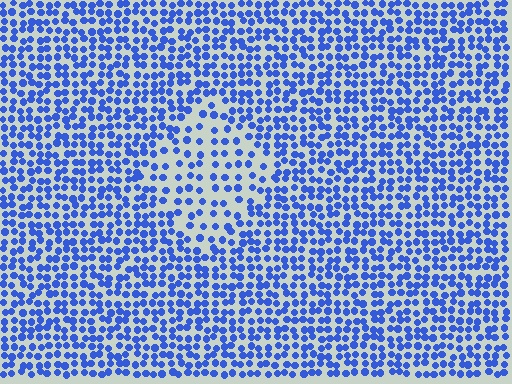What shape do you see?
I see a diamond.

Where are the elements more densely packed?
The elements are more densely packed outside the diamond boundary.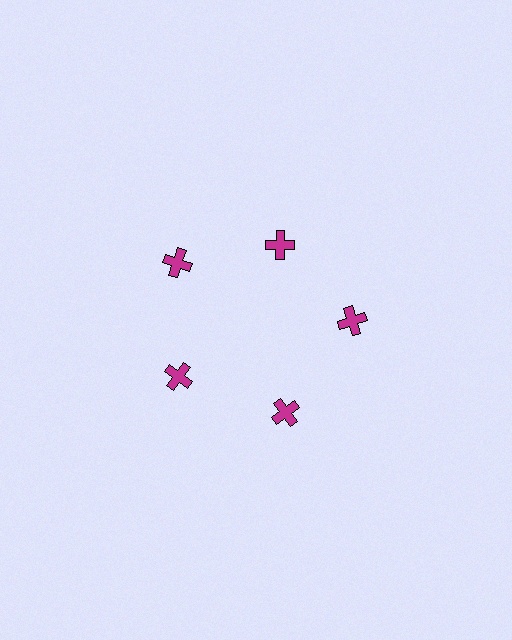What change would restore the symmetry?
The symmetry would be restored by moving it outward, back onto the ring so that all 5 crosses sit at equal angles and equal distance from the center.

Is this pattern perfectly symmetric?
No. The 5 magenta crosses are arranged in a ring, but one element near the 1 o'clock position is pulled inward toward the center, breaking the 5-fold rotational symmetry.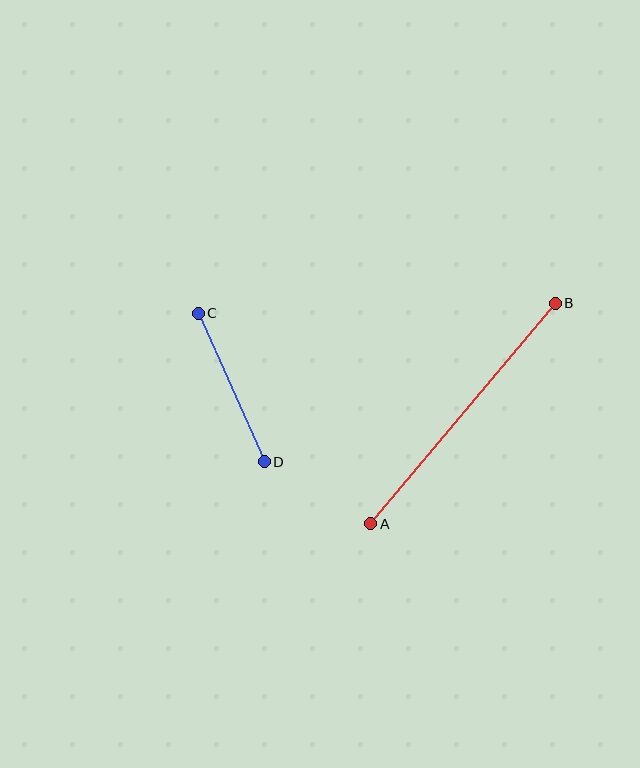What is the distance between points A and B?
The distance is approximately 288 pixels.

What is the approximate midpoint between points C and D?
The midpoint is at approximately (231, 388) pixels.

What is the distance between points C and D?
The distance is approximately 162 pixels.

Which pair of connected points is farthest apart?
Points A and B are farthest apart.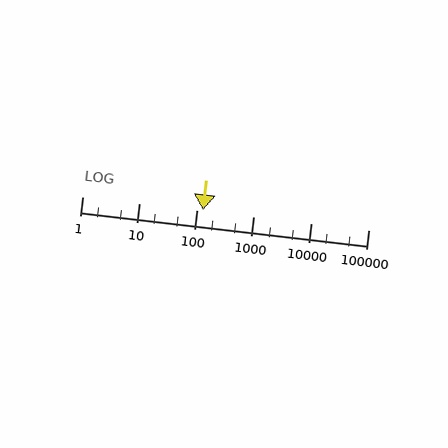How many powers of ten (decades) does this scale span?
The scale spans 5 decades, from 1 to 100000.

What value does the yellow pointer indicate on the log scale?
The pointer indicates approximately 130.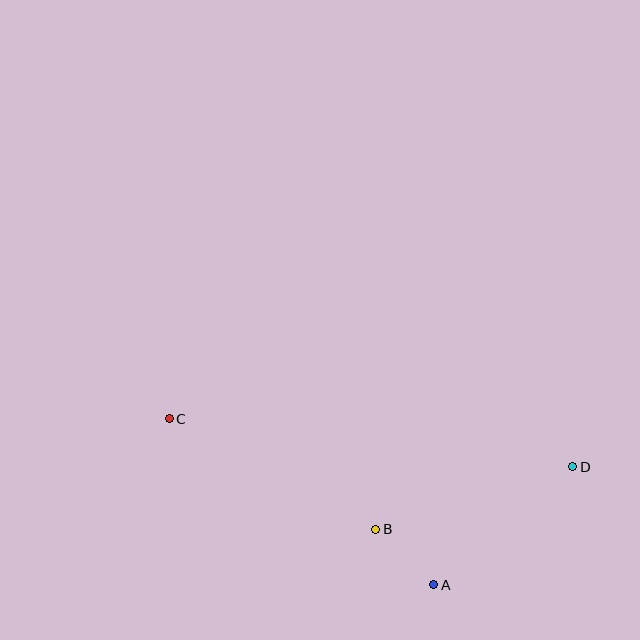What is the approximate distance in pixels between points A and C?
The distance between A and C is approximately 312 pixels.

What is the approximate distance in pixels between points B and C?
The distance between B and C is approximately 235 pixels.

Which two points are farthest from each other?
Points C and D are farthest from each other.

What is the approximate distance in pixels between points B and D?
The distance between B and D is approximately 206 pixels.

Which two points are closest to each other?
Points A and B are closest to each other.